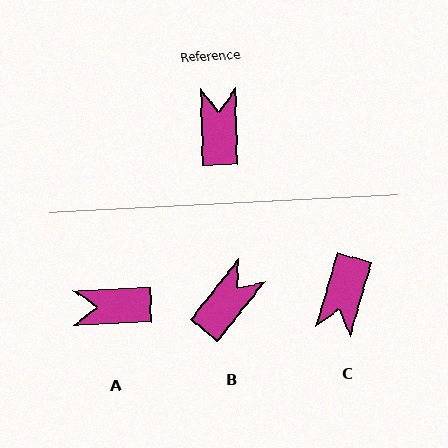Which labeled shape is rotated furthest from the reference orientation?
C, about 163 degrees away.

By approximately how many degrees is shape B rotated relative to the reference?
Approximately 40 degrees clockwise.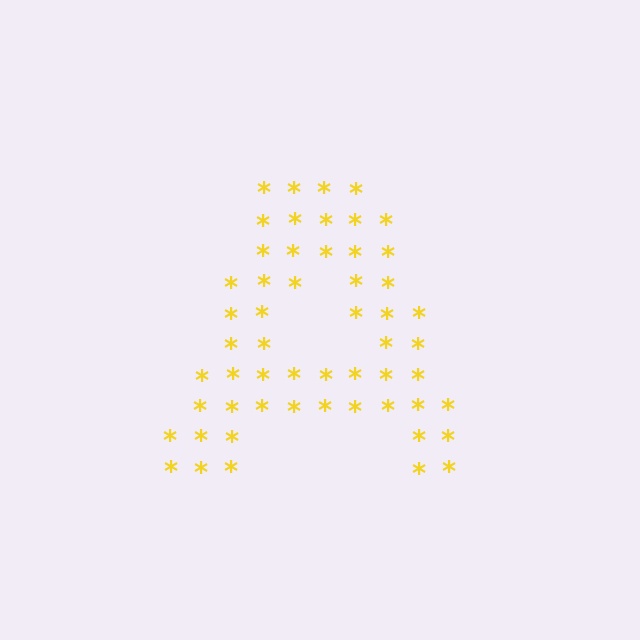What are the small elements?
The small elements are asterisks.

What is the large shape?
The large shape is the letter A.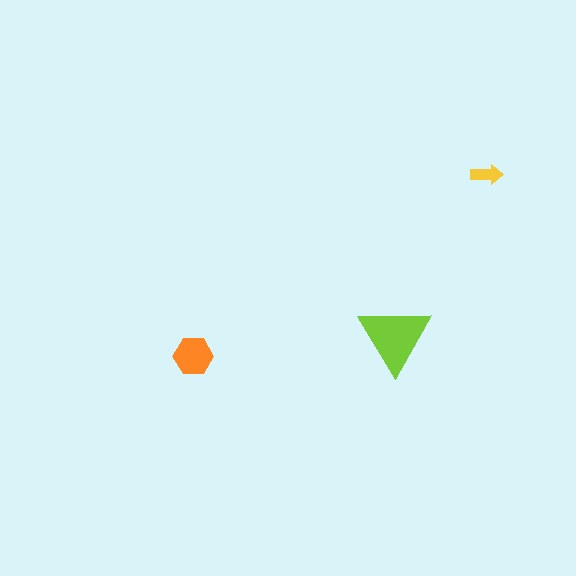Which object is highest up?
The yellow arrow is topmost.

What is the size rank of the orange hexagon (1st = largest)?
2nd.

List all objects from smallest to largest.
The yellow arrow, the orange hexagon, the lime triangle.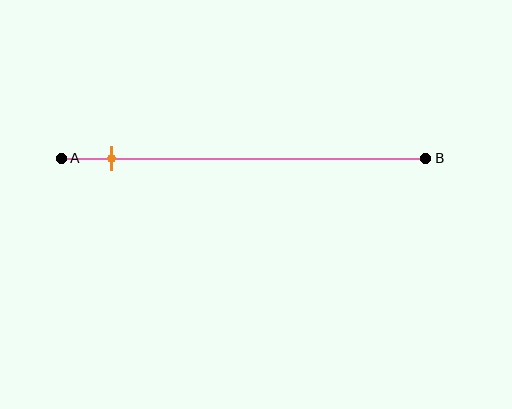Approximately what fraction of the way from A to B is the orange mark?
The orange mark is approximately 15% of the way from A to B.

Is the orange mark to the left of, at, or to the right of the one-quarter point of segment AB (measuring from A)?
The orange mark is to the left of the one-quarter point of segment AB.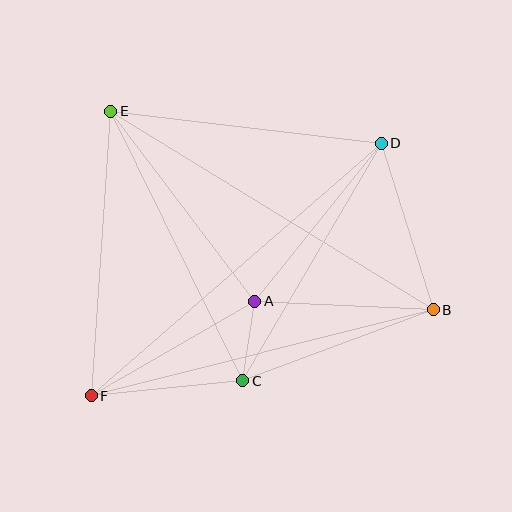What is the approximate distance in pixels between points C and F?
The distance between C and F is approximately 152 pixels.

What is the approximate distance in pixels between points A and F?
The distance between A and F is approximately 188 pixels.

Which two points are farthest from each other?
Points D and F are farthest from each other.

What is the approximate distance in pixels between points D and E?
The distance between D and E is approximately 272 pixels.